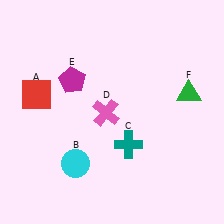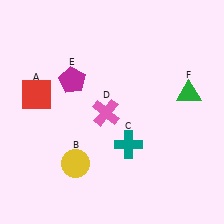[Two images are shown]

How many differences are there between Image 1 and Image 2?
There is 1 difference between the two images.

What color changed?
The circle (B) changed from cyan in Image 1 to yellow in Image 2.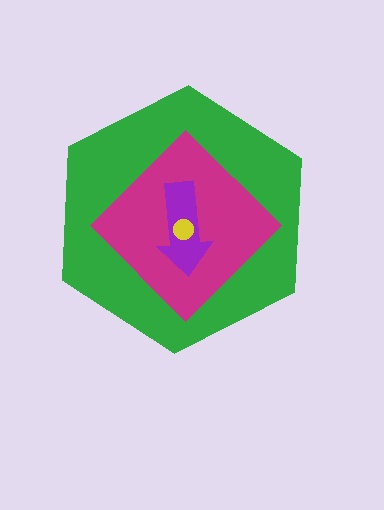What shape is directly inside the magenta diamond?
The purple arrow.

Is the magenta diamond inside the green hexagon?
Yes.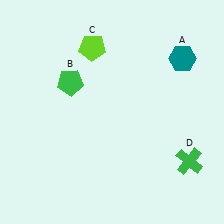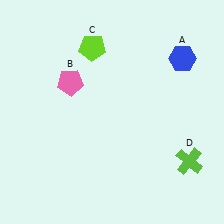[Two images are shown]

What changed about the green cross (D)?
In Image 1, D is green. In Image 2, it changed to lime.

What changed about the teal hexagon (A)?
In Image 1, A is teal. In Image 2, it changed to blue.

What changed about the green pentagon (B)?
In Image 1, B is green. In Image 2, it changed to pink.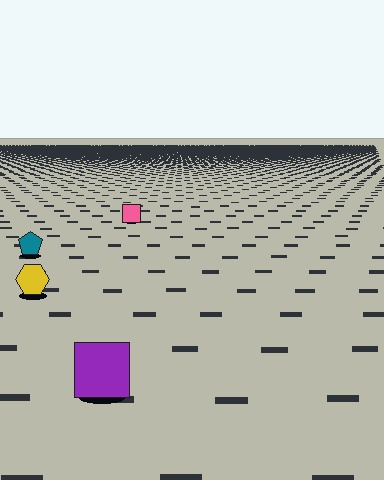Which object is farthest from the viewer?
The pink square is farthest from the viewer. It appears smaller and the ground texture around it is denser.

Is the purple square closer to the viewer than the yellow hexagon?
Yes. The purple square is closer — you can tell from the texture gradient: the ground texture is coarser near it.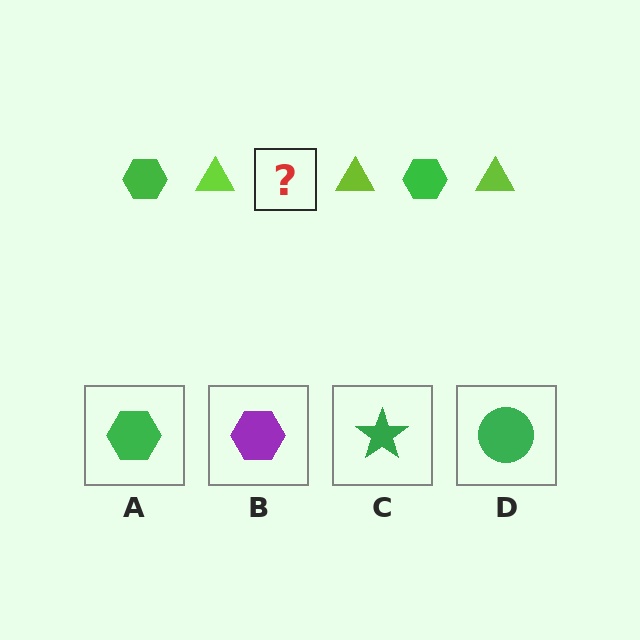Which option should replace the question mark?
Option A.